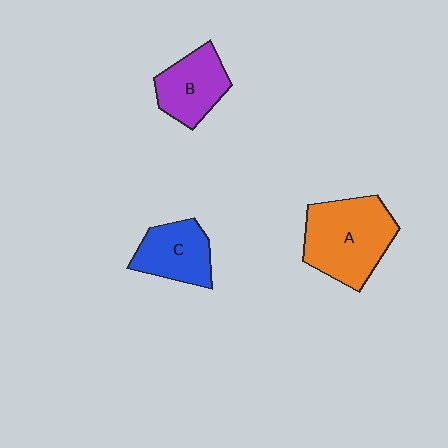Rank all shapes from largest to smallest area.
From largest to smallest: A (orange), B (purple), C (blue).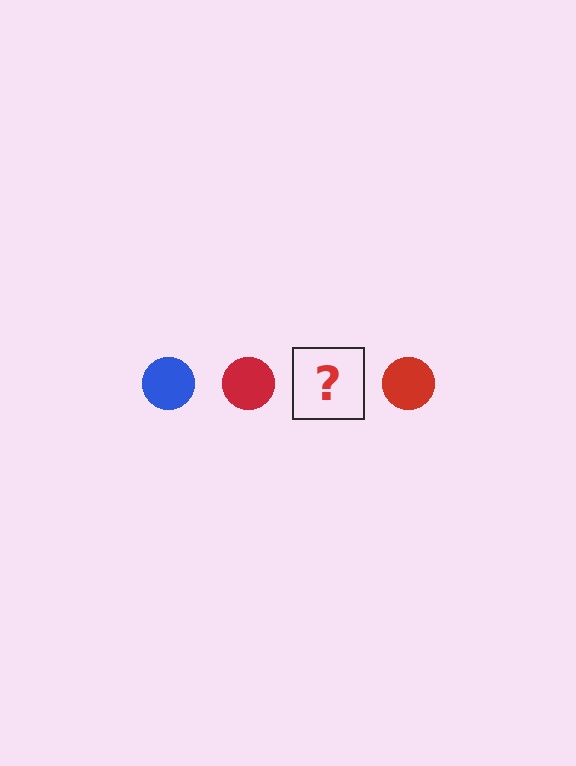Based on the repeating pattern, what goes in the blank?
The blank should be a blue circle.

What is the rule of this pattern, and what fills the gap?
The rule is that the pattern cycles through blue, red circles. The gap should be filled with a blue circle.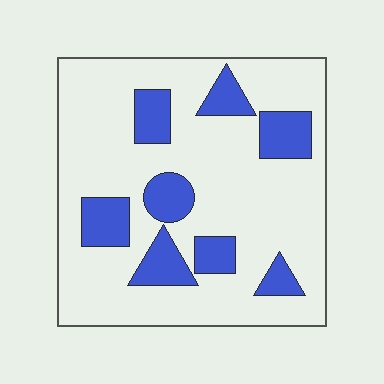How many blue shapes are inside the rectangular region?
8.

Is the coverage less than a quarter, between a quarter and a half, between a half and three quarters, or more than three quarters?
Less than a quarter.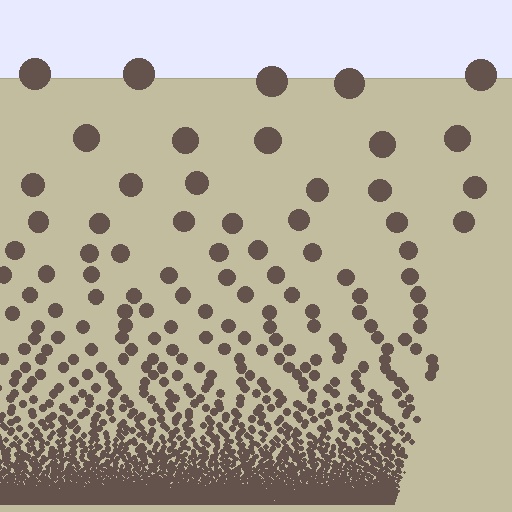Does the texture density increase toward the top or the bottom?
Density increases toward the bottom.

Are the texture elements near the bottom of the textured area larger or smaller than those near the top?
Smaller. The gradient is inverted — elements near the bottom are smaller and denser.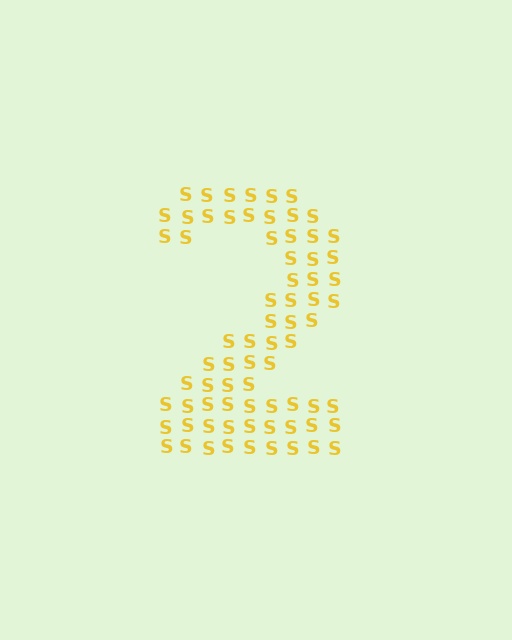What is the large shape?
The large shape is the digit 2.